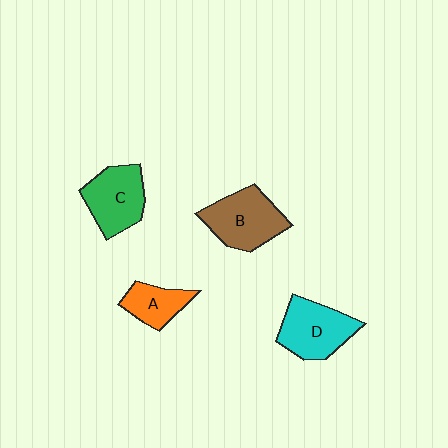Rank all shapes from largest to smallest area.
From largest to smallest: B (brown), D (cyan), C (green), A (orange).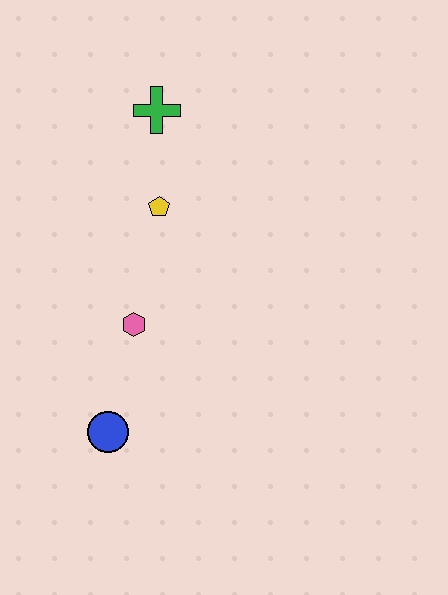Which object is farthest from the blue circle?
The green cross is farthest from the blue circle.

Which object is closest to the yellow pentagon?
The green cross is closest to the yellow pentagon.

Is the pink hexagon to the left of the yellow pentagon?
Yes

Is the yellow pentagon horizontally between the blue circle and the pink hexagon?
No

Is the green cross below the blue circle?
No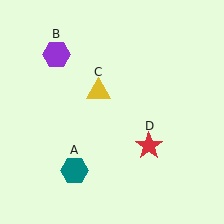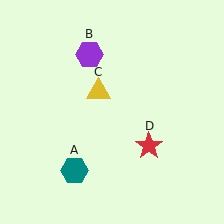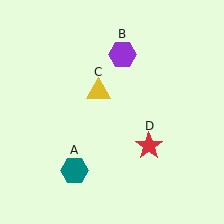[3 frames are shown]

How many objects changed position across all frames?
1 object changed position: purple hexagon (object B).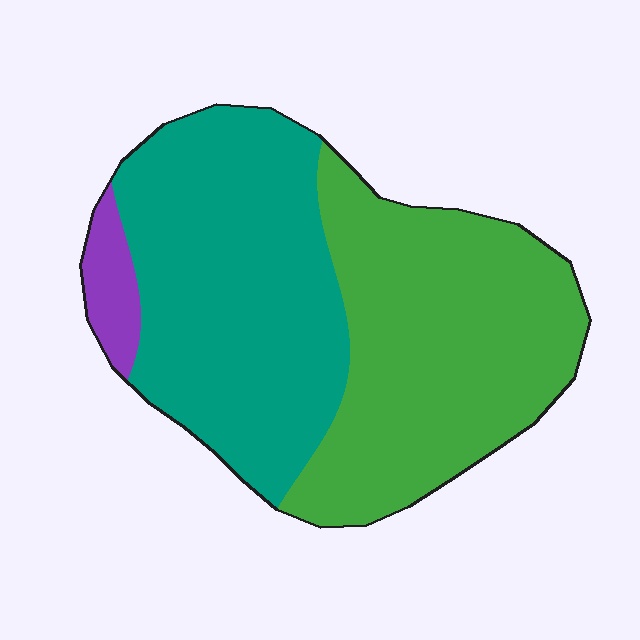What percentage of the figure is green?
Green takes up about one half (1/2) of the figure.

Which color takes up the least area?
Purple, at roughly 5%.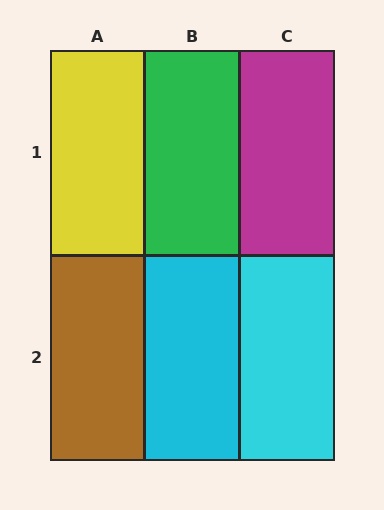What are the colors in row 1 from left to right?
Yellow, green, magenta.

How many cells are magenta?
1 cell is magenta.